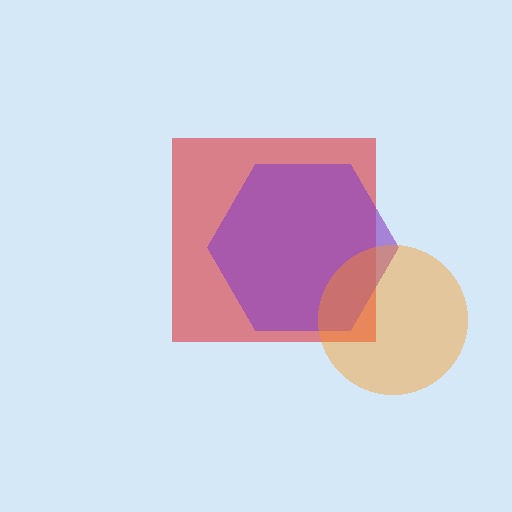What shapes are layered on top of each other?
The layered shapes are: a red square, a purple hexagon, an orange circle.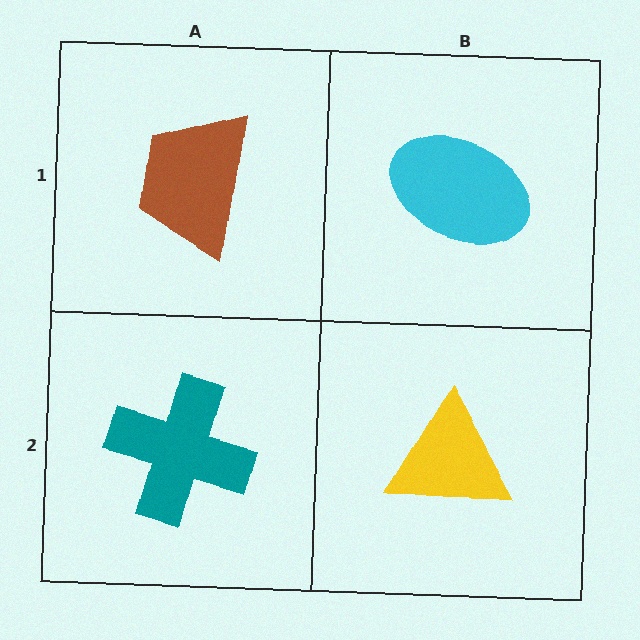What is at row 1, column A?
A brown trapezoid.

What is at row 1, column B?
A cyan ellipse.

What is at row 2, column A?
A teal cross.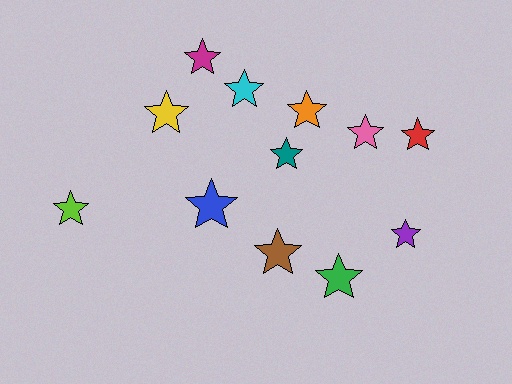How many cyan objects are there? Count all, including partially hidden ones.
There is 1 cyan object.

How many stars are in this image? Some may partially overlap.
There are 12 stars.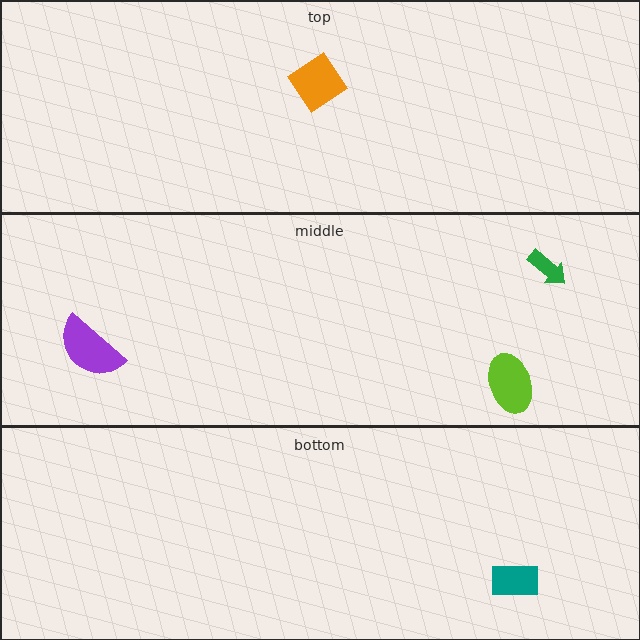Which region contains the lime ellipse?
The middle region.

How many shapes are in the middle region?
3.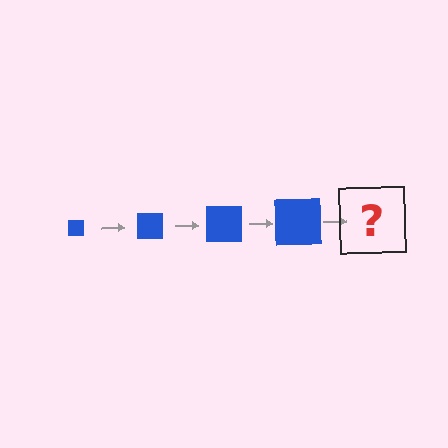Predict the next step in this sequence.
The next step is a blue square, larger than the previous one.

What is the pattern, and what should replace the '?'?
The pattern is that the square gets progressively larger each step. The '?' should be a blue square, larger than the previous one.